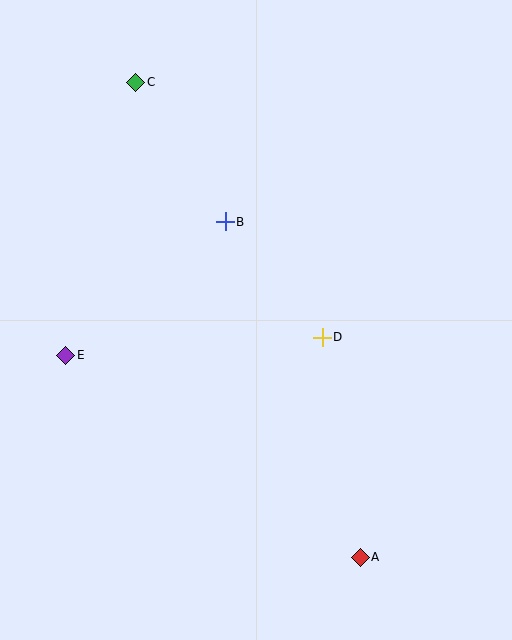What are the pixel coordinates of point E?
Point E is at (66, 355).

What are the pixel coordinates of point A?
Point A is at (360, 557).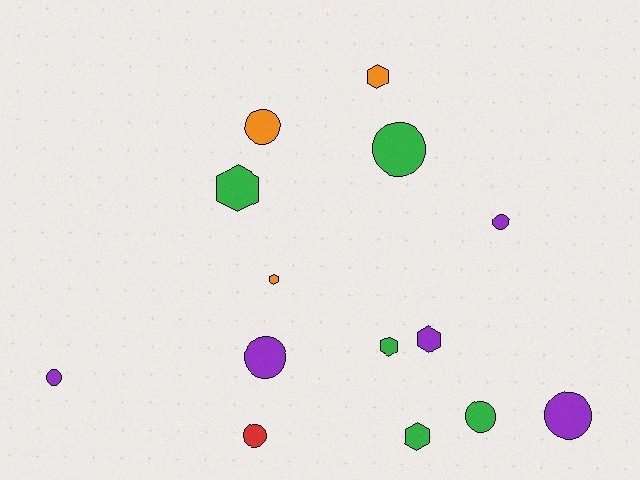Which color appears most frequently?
Green, with 5 objects.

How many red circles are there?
There is 1 red circle.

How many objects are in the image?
There are 14 objects.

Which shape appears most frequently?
Circle, with 8 objects.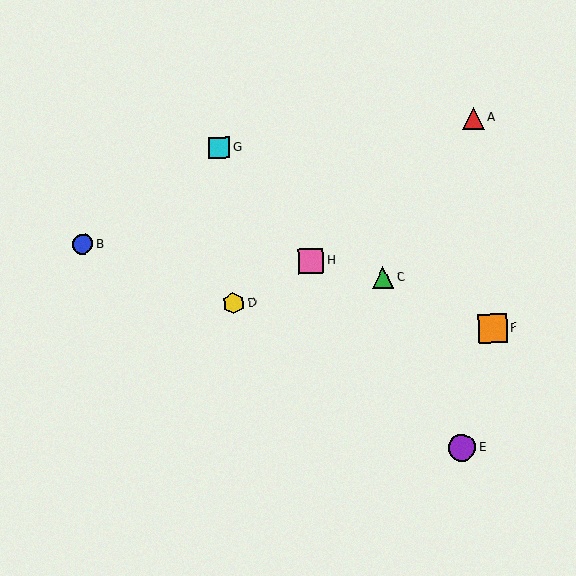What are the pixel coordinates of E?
Object E is at (462, 448).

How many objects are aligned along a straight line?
3 objects (E, G, H) are aligned along a straight line.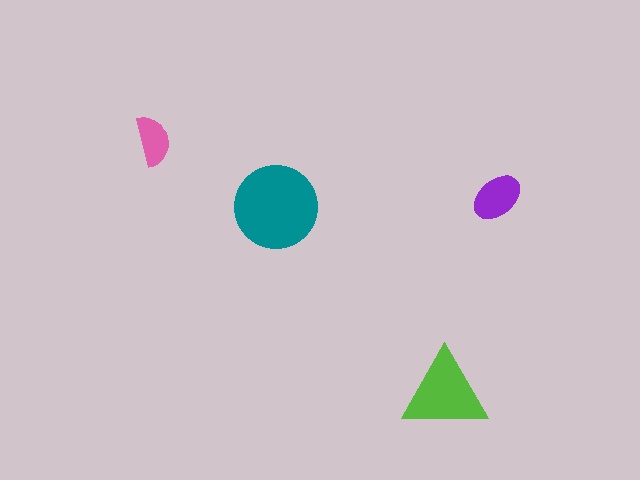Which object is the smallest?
The pink semicircle.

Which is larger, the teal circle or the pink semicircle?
The teal circle.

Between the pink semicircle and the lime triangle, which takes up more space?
The lime triangle.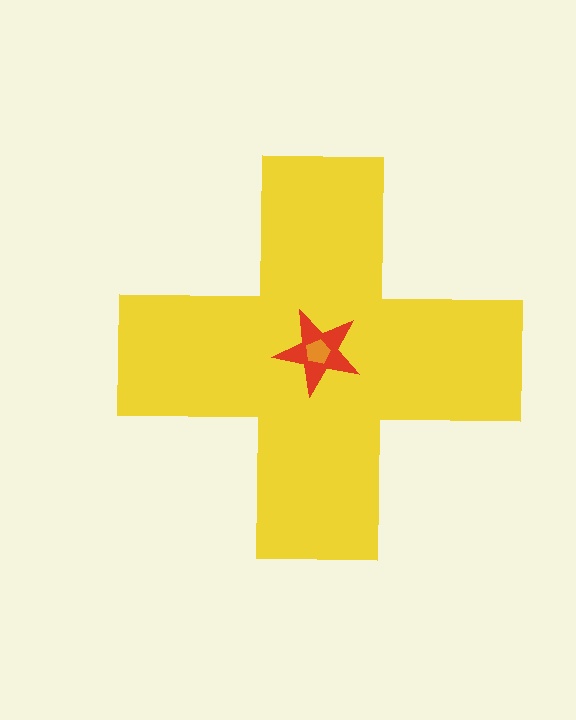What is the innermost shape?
The orange pentagon.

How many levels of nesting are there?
3.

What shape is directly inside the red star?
The orange pentagon.